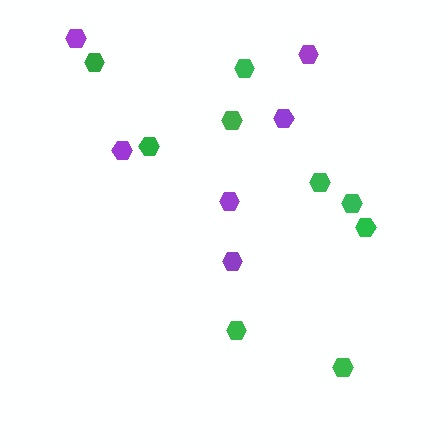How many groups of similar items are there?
There are 2 groups: one group of green hexagons (9) and one group of purple hexagons (6).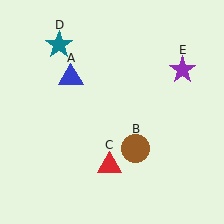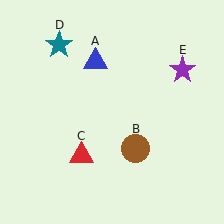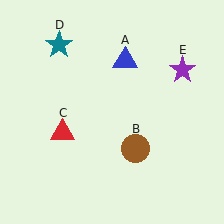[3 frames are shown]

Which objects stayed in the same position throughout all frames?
Brown circle (object B) and teal star (object D) and purple star (object E) remained stationary.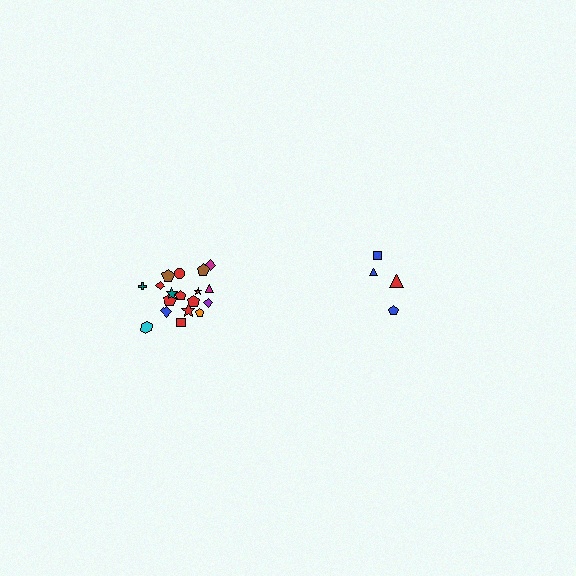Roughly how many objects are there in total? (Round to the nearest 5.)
Roughly 20 objects in total.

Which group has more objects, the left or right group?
The left group.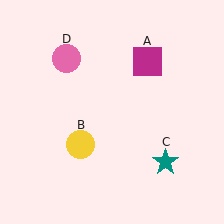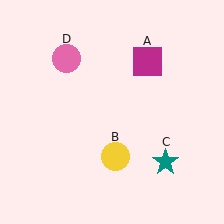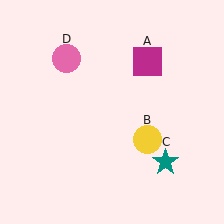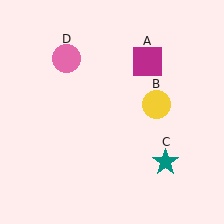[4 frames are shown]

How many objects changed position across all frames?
1 object changed position: yellow circle (object B).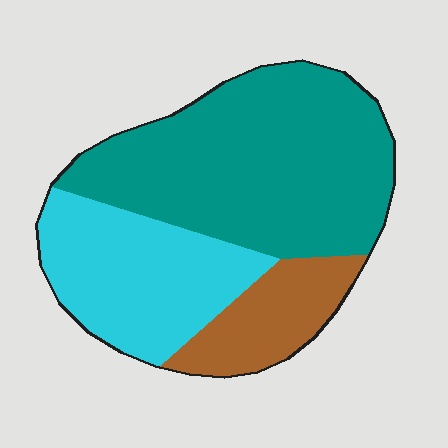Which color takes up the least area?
Brown, at roughly 15%.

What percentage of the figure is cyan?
Cyan takes up between a quarter and a half of the figure.